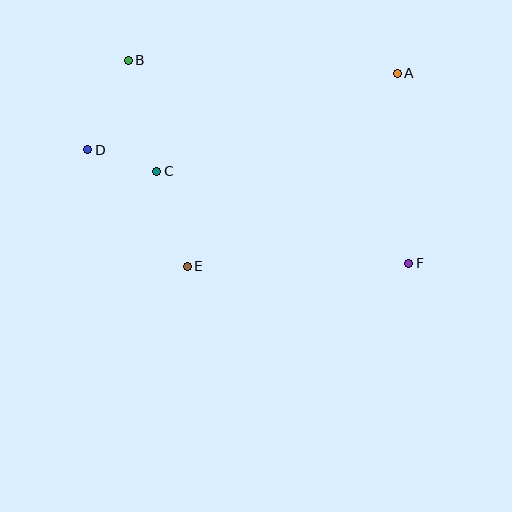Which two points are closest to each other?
Points C and D are closest to each other.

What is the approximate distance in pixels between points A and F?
The distance between A and F is approximately 190 pixels.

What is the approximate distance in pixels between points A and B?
The distance between A and B is approximately 270 pixels.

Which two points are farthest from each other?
Points B and F are farthest from each other.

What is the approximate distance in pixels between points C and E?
The distance between C and E is approximately 100 pixels.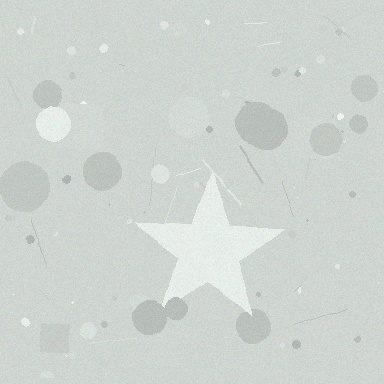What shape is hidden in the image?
A star is hidden in the image.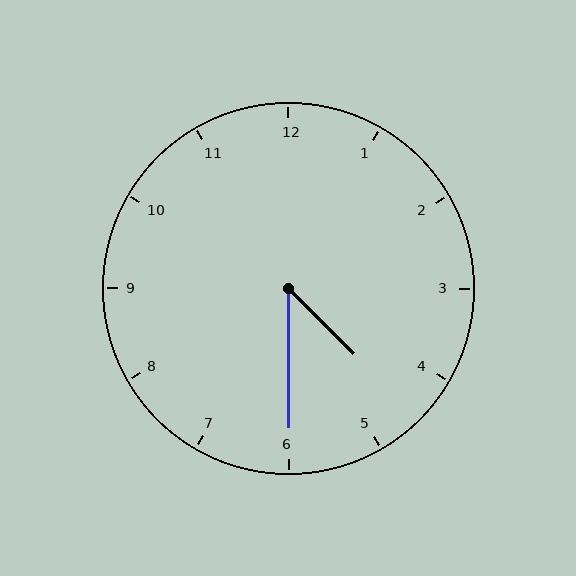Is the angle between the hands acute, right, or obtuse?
It is acute.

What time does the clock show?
4:30.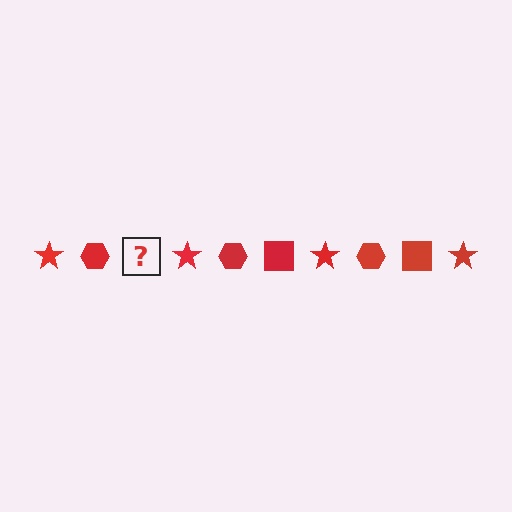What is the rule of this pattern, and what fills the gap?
The rule is that the pattern cycles through star, hexagon, square shapes in red. The gap should be filled with a red square.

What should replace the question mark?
The question mark should be replaced with a red square.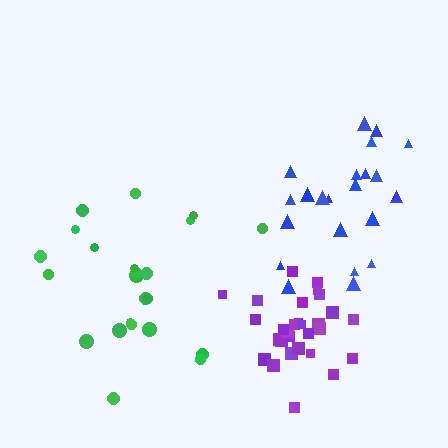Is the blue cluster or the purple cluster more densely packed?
Purple.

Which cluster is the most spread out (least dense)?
Green.